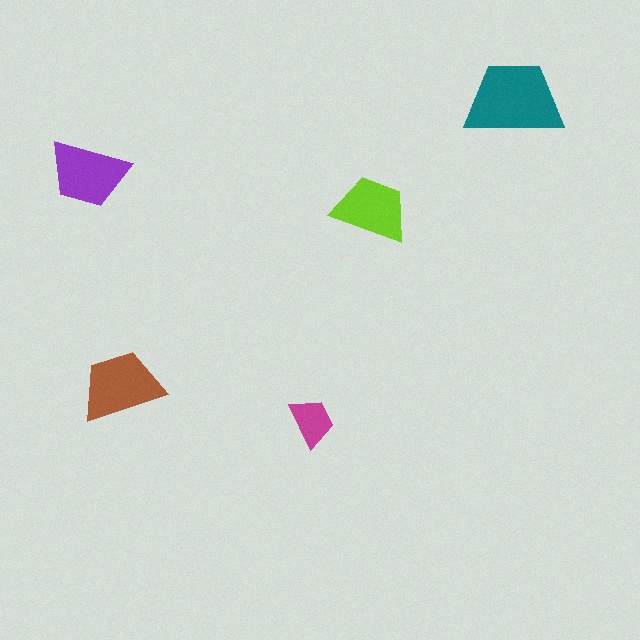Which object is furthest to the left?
The purple trapezoid is leftmost.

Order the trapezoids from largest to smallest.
the teal one, the brown one, the purple one, the lime one, the magenta one.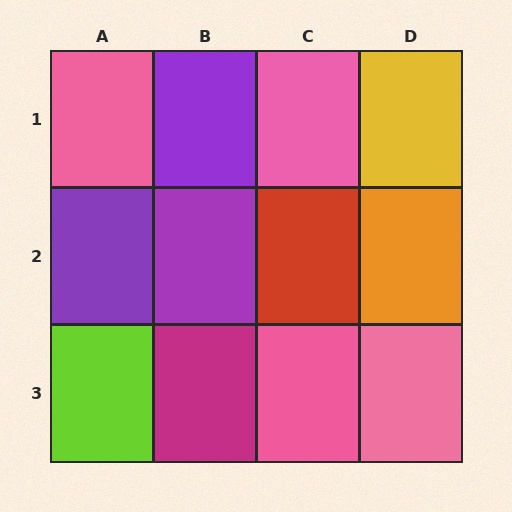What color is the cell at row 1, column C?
Pink.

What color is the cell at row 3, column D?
Pink.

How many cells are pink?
4 cells are pink.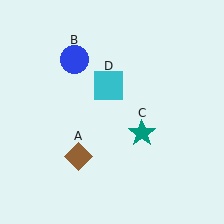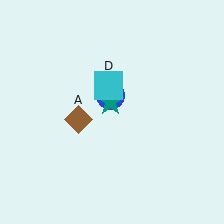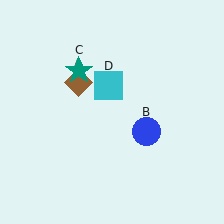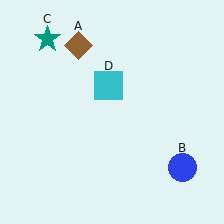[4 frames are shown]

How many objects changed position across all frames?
3 objects changed position: brown diamond (object A), blue circle (object B), teal star (object C).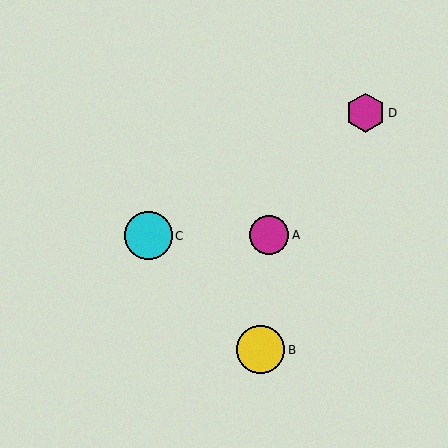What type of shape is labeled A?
Shape A is a magenta circle.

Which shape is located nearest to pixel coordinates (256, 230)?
The magenta circle (labeled A) at (269, 235) is nearest to that location.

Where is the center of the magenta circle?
The center of the magenta circle is at (269, 235).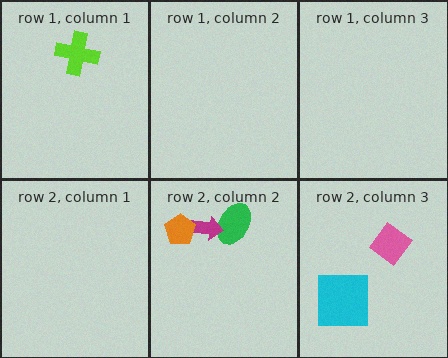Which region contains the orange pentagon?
The row 2, column 2 region.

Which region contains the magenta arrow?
The row 2, column 2 region.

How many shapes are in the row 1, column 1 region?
1.